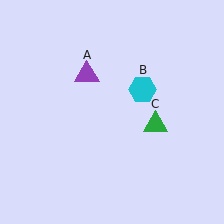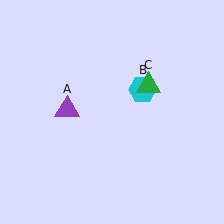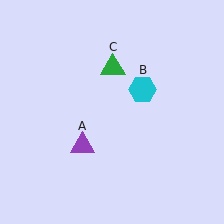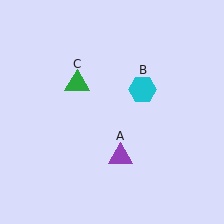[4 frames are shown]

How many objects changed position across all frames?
2 objects changed position: purple triangle (object A), green triangle (object C).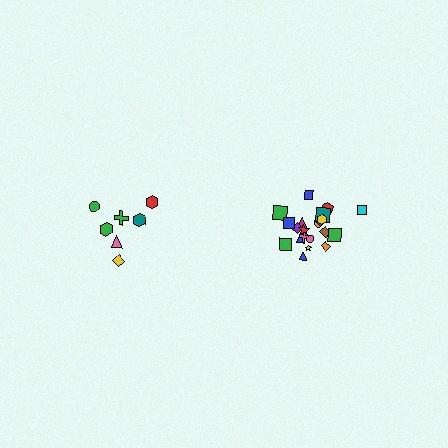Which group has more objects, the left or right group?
The right group.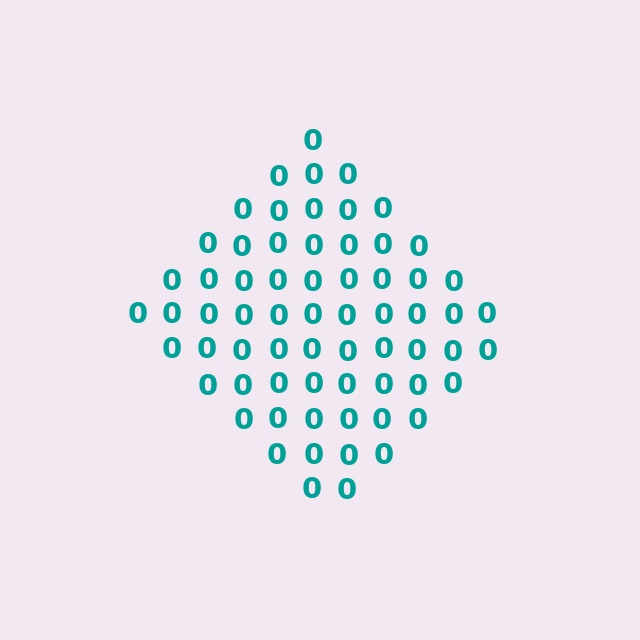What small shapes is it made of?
It is made of small digit 0's.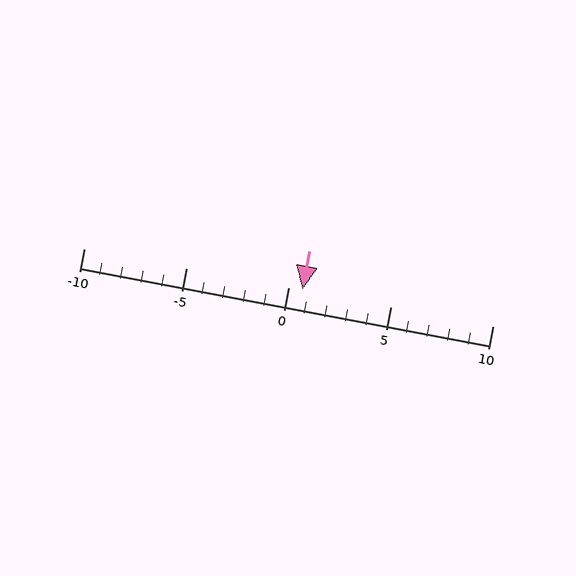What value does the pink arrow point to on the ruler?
The pink arrow points to approximately 1.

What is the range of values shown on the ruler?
The ruler shows values from -10 to 10.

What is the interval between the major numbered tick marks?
The major tick marks are spaced 5 units apart.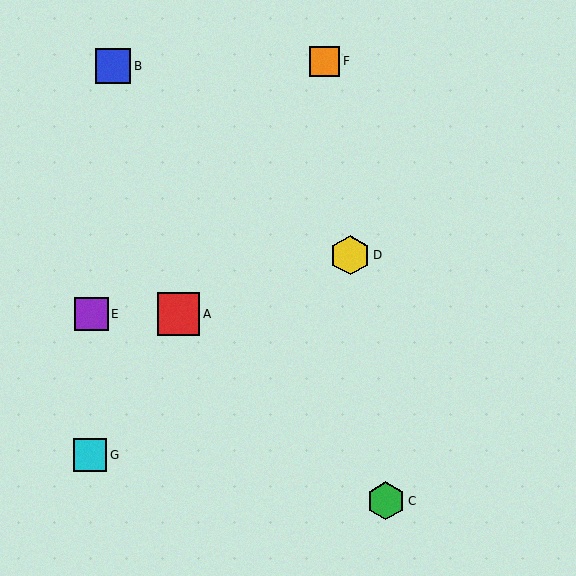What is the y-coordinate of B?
Object B is at y≈66.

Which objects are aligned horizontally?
Objects A, E are aligned horizontally.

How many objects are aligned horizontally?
2 objects (A, E) are aligned horizontally.